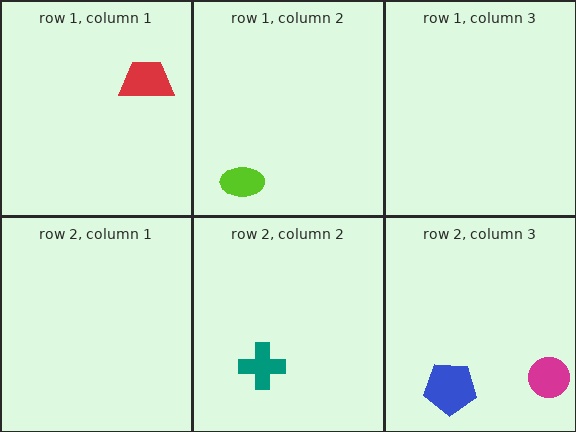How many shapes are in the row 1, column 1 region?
1.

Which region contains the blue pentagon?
The row 2, column 3 region.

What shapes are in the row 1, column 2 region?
The lime ellipse.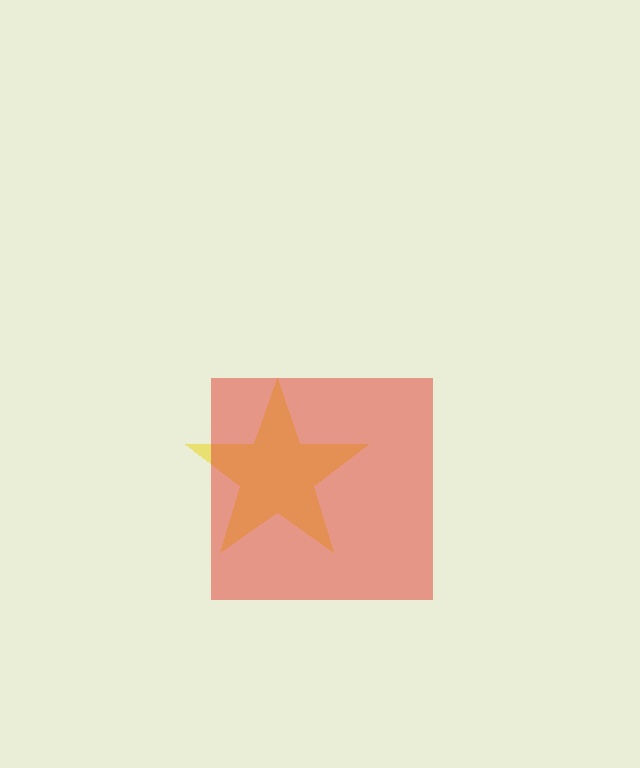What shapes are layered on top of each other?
The layered shapes are: a yellow star, a red square.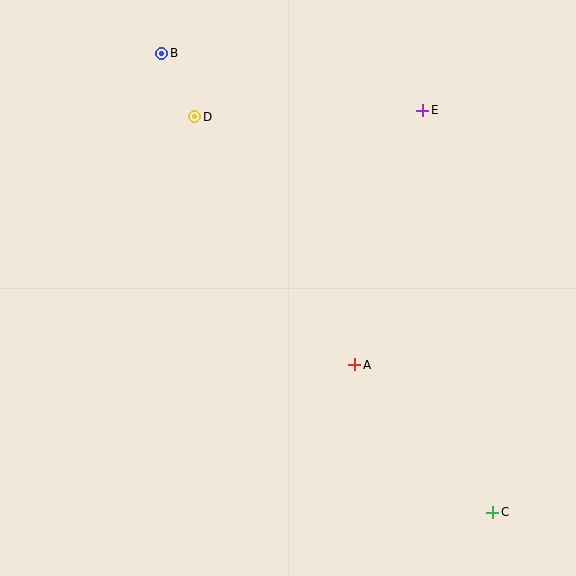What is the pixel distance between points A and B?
The distance between A and B is 367 pixels.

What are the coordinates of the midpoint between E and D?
The midpoint between E and D is at (309, 113).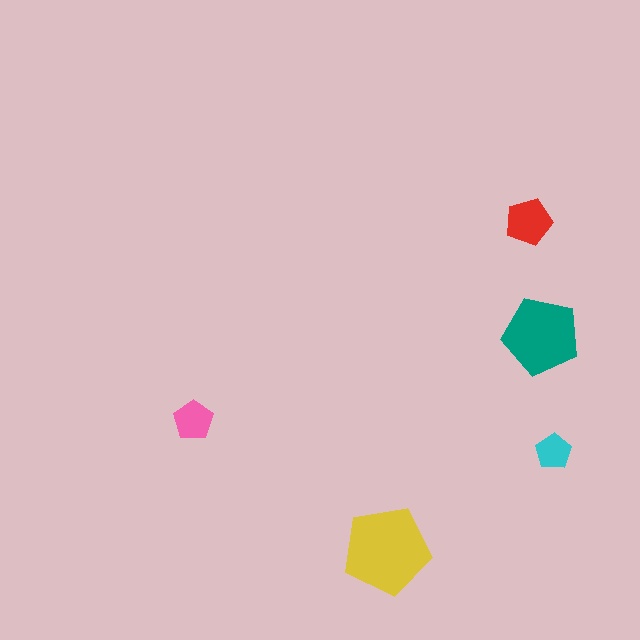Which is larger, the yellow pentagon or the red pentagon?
The yellow one.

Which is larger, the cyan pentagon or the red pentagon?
The red one.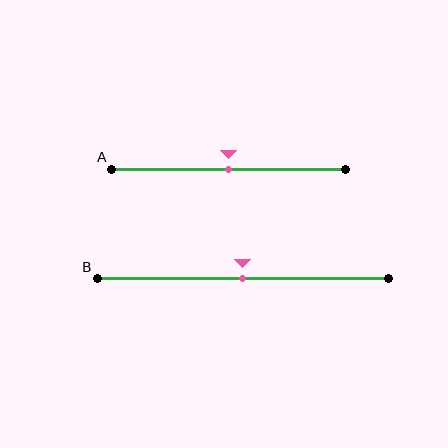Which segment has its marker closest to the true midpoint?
Segment A has its marker closest to the true midpoint.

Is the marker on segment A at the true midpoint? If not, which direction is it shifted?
Yes, the marker on segment A is at the true midpoint.